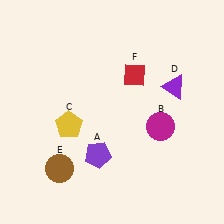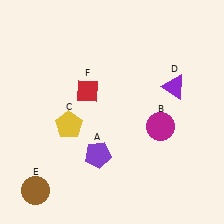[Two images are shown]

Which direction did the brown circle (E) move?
The brown circle (E) moved left.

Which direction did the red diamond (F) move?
The red diamond (F) moved left.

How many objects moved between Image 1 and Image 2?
2 objects moved between the two images.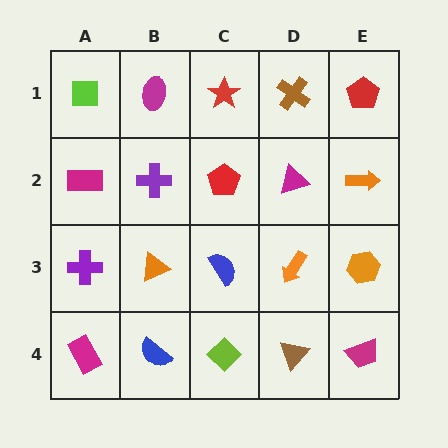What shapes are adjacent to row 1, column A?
A magenta rectangle (row 2, column A), a magenta ellipse (row 1, column B).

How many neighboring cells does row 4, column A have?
2.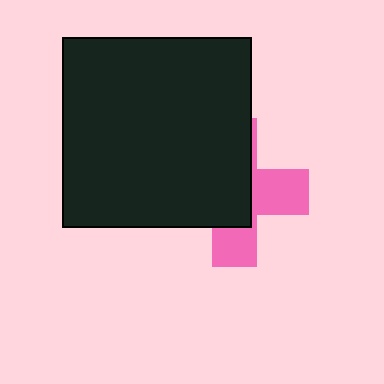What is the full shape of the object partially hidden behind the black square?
The partially hidden object is a pink cross.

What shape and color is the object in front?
The object in front is a black square.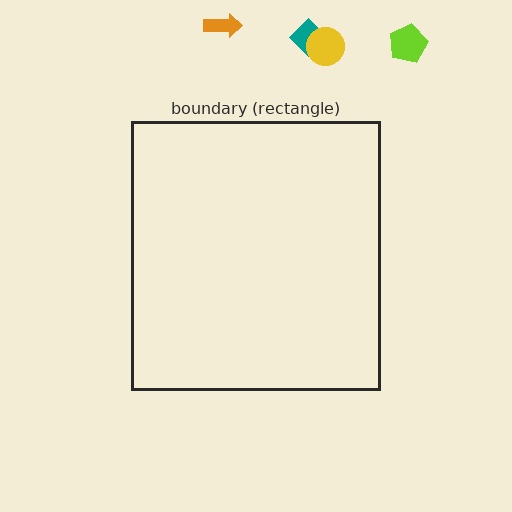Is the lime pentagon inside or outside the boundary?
Outside.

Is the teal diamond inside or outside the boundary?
Outside.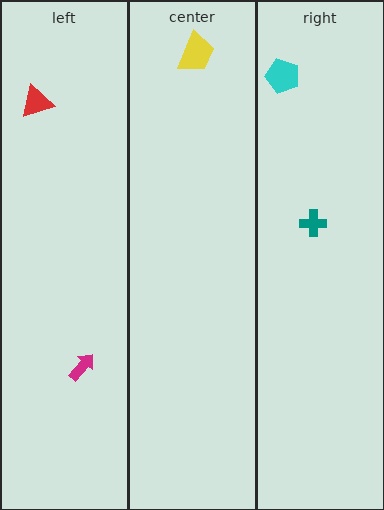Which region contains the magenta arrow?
The left region.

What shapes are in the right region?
The teal cross, the cyan pentagon.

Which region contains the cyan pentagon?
The right region.